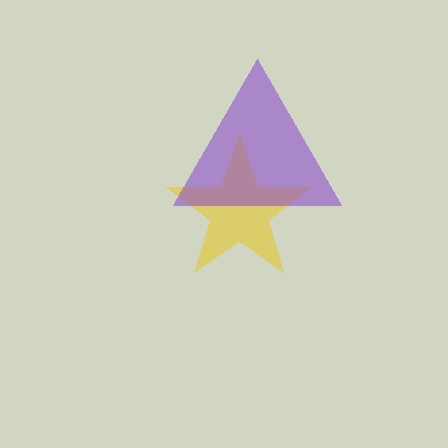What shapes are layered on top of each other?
The layered shapes are: a yellow star, a purple triangle.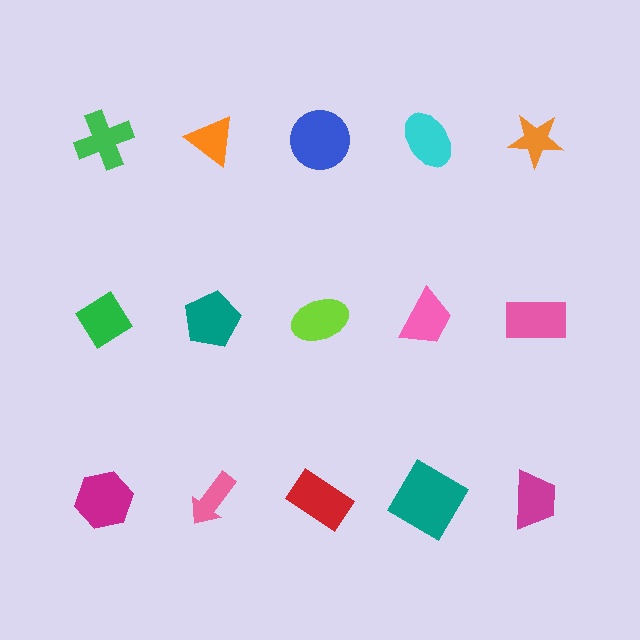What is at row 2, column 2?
A teal pentagon.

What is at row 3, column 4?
A teal square.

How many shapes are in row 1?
5 shapes.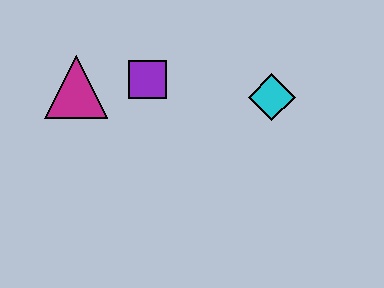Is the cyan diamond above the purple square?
No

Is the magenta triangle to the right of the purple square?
No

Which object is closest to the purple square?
The magenta triangle is closest to the purple square.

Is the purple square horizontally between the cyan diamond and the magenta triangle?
Yes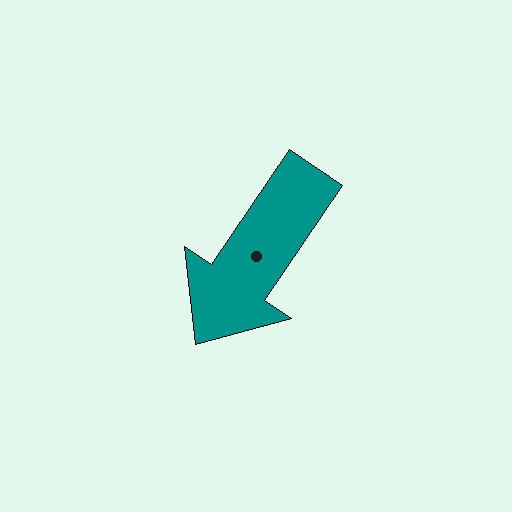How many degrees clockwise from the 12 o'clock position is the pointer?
Approximately 214 degrees.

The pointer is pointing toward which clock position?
Roughly 7 o'clock.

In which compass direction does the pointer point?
Southwest.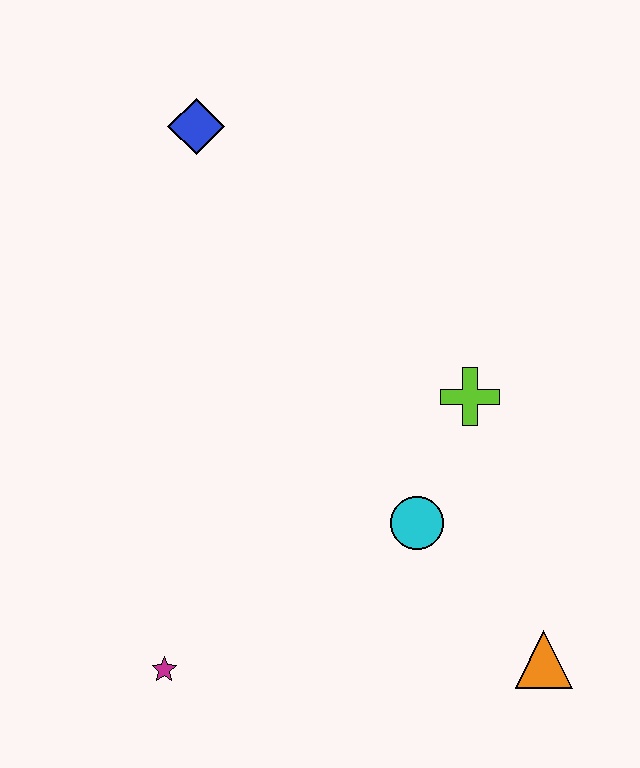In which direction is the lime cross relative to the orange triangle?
The lime cross is above the orange triangle.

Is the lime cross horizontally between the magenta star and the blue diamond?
No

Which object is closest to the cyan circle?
The lime cross is closest to the cyan circle.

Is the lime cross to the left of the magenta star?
No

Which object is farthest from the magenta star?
The blue diamond is farthest from the magenta star.